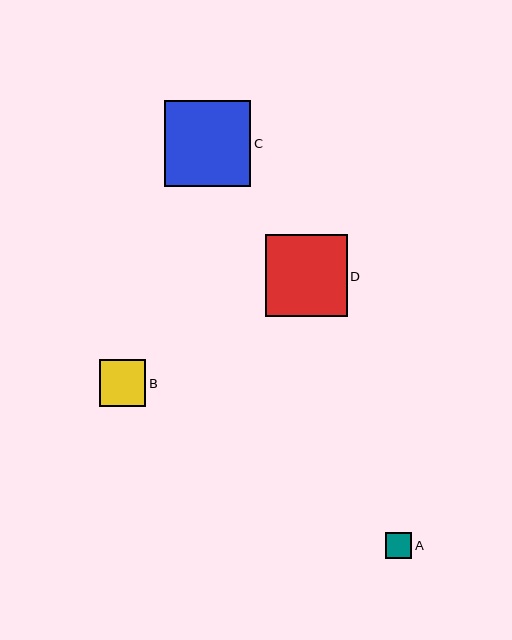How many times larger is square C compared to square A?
Square C is approximately 3.2 times the size of square A.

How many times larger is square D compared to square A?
Square D is approximately 3.0 times the size of square A.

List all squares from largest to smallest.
From largest to smallest: C, D, B, A.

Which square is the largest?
Square C is the largest with a size of approximately 86 pixels.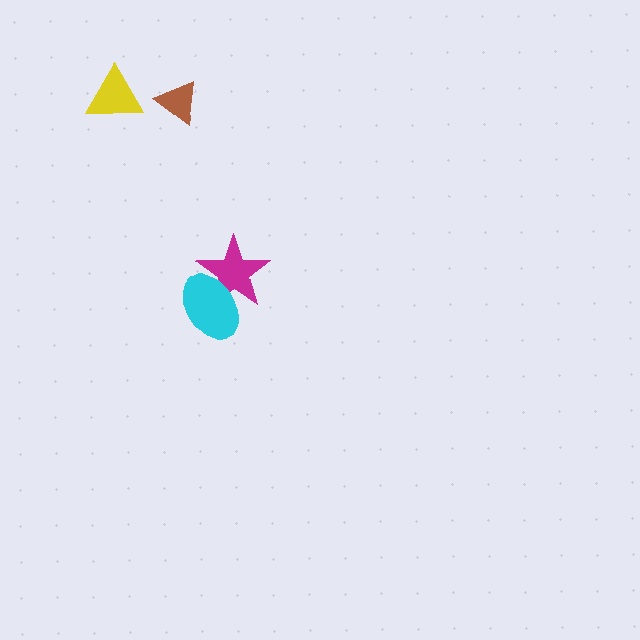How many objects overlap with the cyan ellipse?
1 object overlaps with the cyan ellipse.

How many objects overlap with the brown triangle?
0 objects overlap with the brown triangle.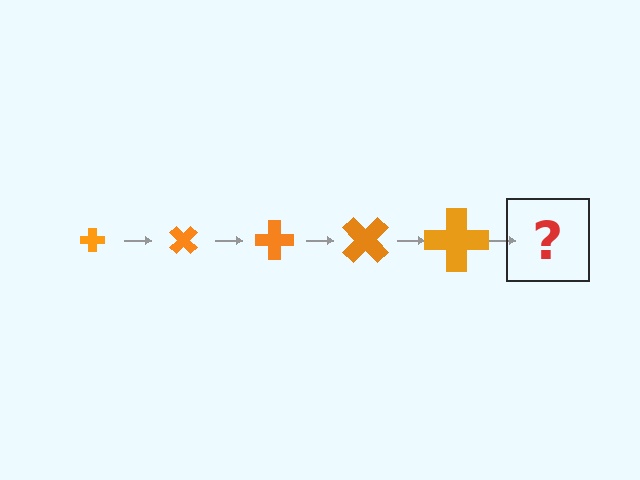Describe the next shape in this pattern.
It should be a cross, larger than the previous one and rotated 225 degrees from the start.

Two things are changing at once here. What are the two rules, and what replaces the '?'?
The two rules are that the cross grows larger each step and it rotates 45 degrees each step. The '?' should be a cross, larger than the previous one and rotated 225 degrees from the start.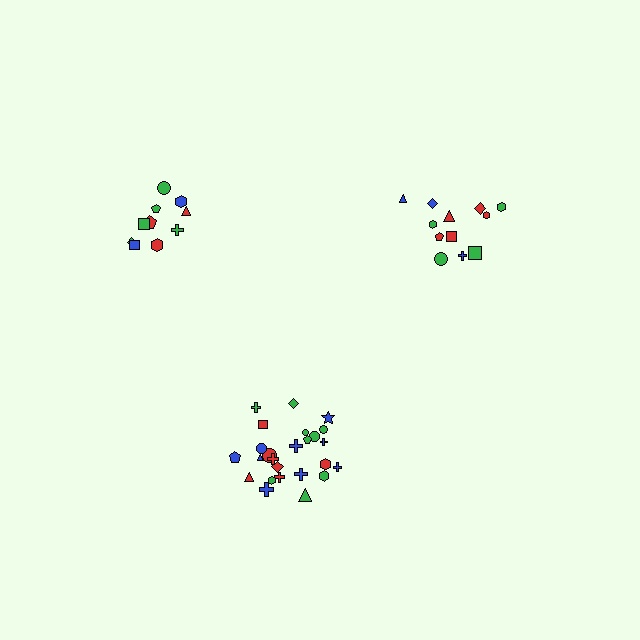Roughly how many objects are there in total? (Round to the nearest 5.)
Roughly 45 objects in total.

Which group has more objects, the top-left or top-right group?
The top-right group.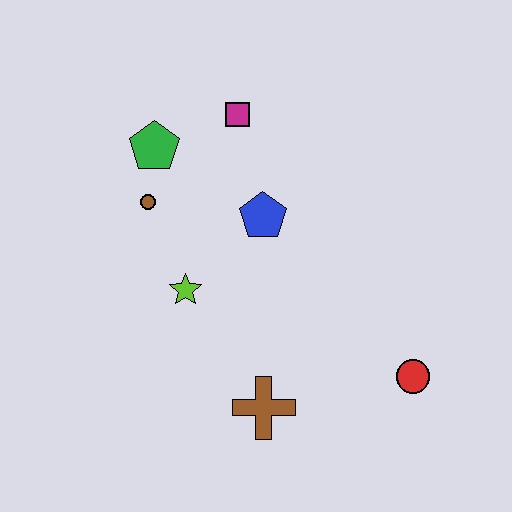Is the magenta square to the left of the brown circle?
No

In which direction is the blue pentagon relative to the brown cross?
The blue pentagon is above the brown cross.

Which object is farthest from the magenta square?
The red circle is farthest from the magenta square.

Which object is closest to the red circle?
The brown cross is closest to the red circle.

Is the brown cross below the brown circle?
Yes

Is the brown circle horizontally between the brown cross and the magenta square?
No